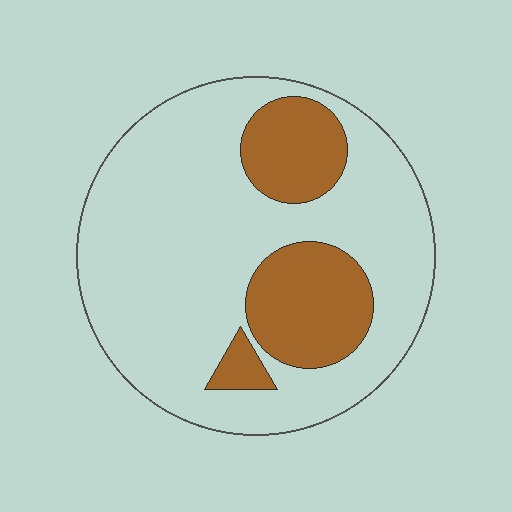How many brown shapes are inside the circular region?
3.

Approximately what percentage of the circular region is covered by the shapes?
Approximately 25%.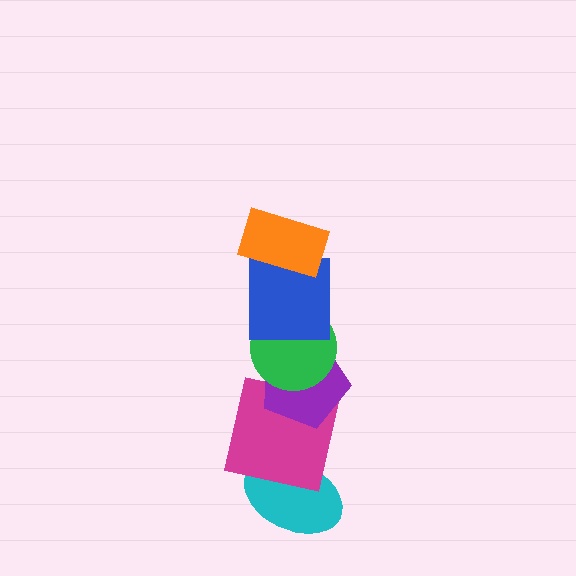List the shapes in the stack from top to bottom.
From top to bottom: the orange rectangle, the blue square, the green circle, the purple pentagon, the magenta square, the cyan ellipse.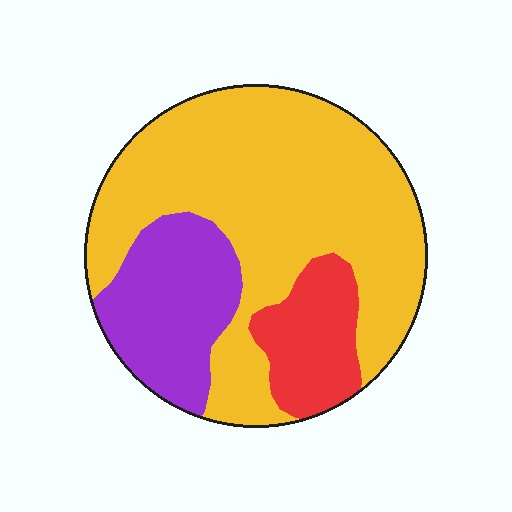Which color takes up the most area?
Yellow, at roughly 65%.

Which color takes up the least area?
Red, at roughly 15%.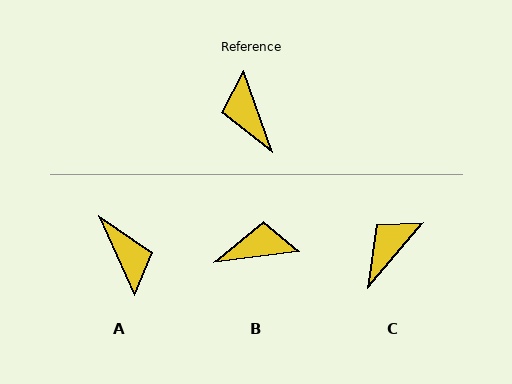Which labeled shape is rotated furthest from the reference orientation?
A, about 175 degrees away.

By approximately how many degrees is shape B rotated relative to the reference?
Approximately 101 degrees clockwise.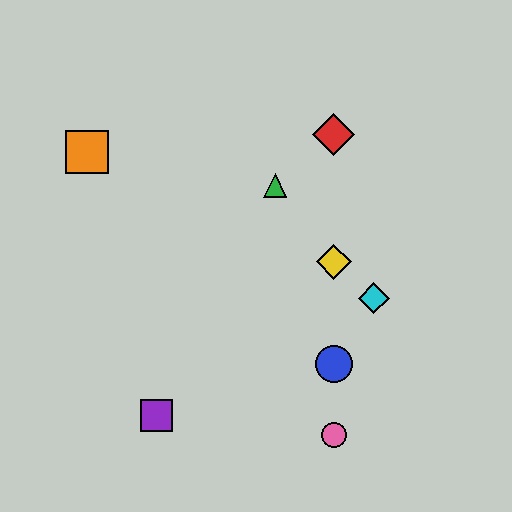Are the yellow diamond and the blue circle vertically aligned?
Yes, both are at x≈334.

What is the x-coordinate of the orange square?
The orange square is at x≈87.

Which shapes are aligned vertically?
The red diamond, the blue circle, the yellow diamond, the pink circle are aligned vertically.